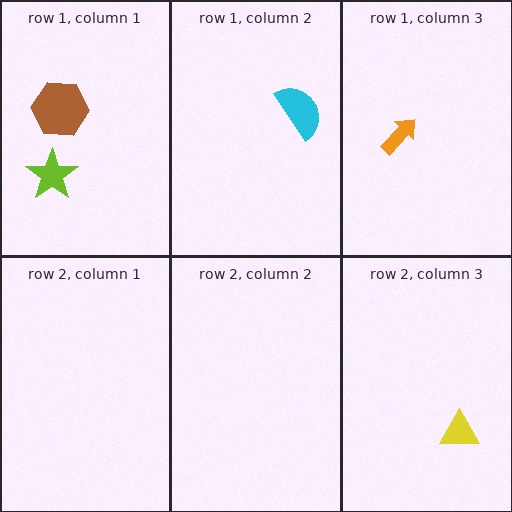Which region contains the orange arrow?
The row 1, column 3 region.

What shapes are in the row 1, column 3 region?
The orange arrow.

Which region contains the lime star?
The row 1, column 1 region.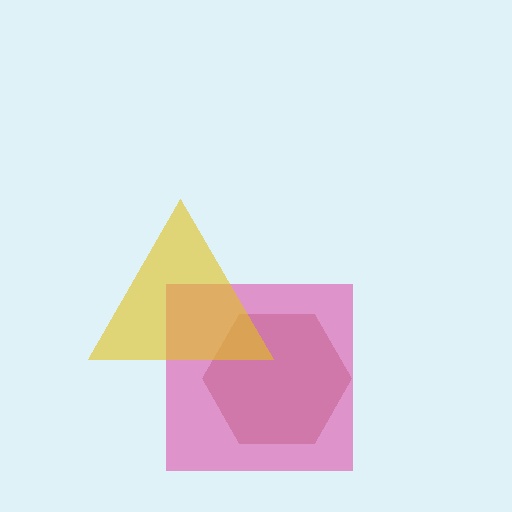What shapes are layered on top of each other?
The layered shapes are: a brown hexagon, a pink square, a yellow triangle.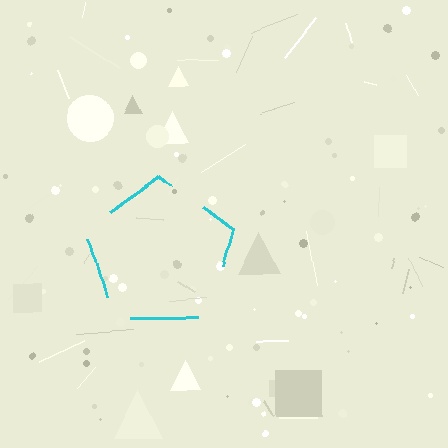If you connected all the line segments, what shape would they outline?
They would outline a pentagon.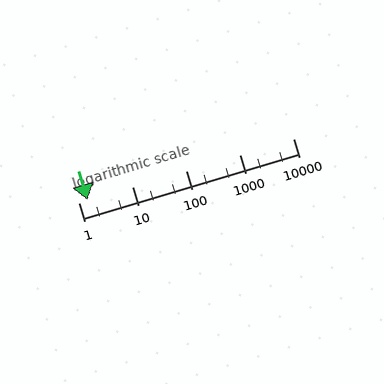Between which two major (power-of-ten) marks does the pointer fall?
The pointer is between 1 and 10.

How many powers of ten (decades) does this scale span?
The scale spans 4 decades, from 1 to 10000.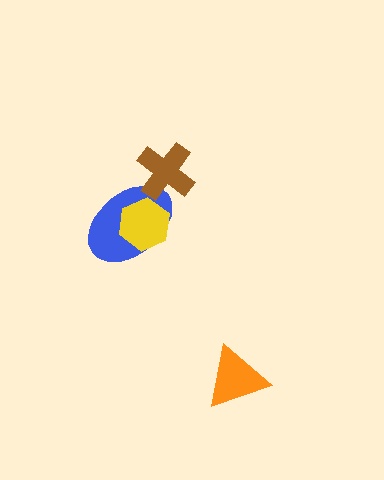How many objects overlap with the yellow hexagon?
1 object overlaps with the yellow hexagon.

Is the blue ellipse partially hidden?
Yes, it is partially covered by another shape.